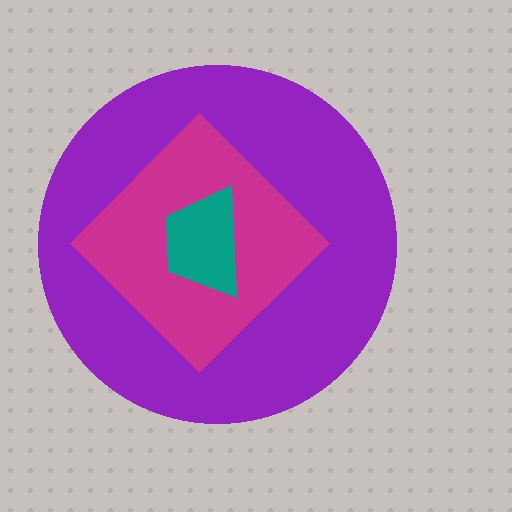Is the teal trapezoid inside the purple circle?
Yes.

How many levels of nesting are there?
3.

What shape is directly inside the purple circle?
The magenta diamond.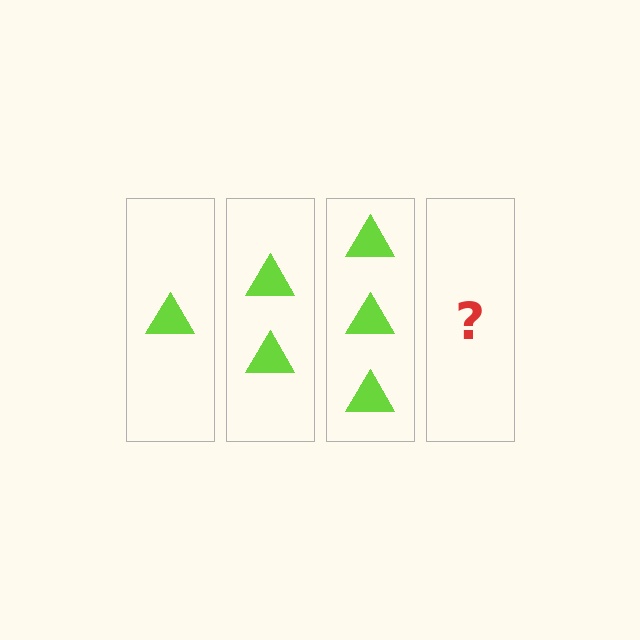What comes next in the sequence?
The next element should be 4 triangles.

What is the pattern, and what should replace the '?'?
The pattern is that each step adds one more triangle. The '?' should be 4 triangles.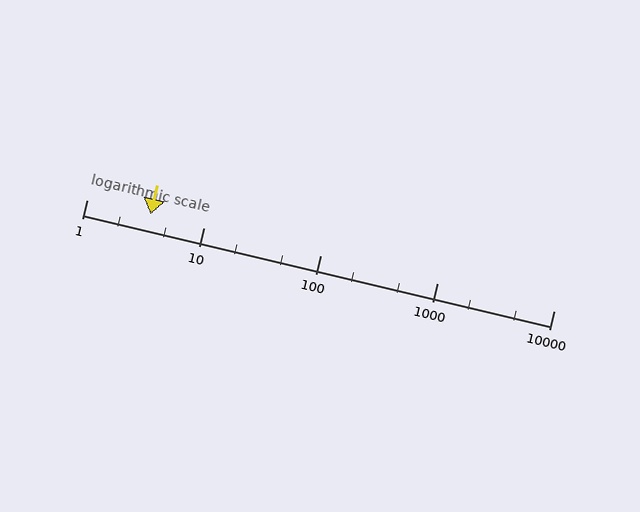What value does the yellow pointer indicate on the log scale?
The pointer indicates approximately 3.5.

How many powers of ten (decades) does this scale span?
The scale spans 4 decades, from 1 to 10000.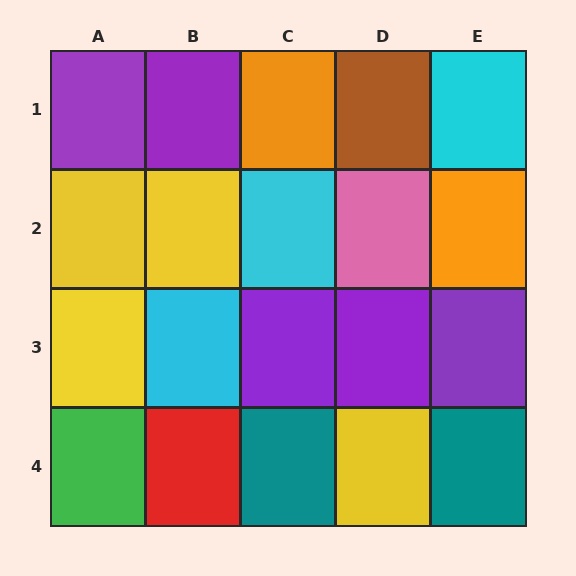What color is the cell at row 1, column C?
Orange.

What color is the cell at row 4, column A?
Green.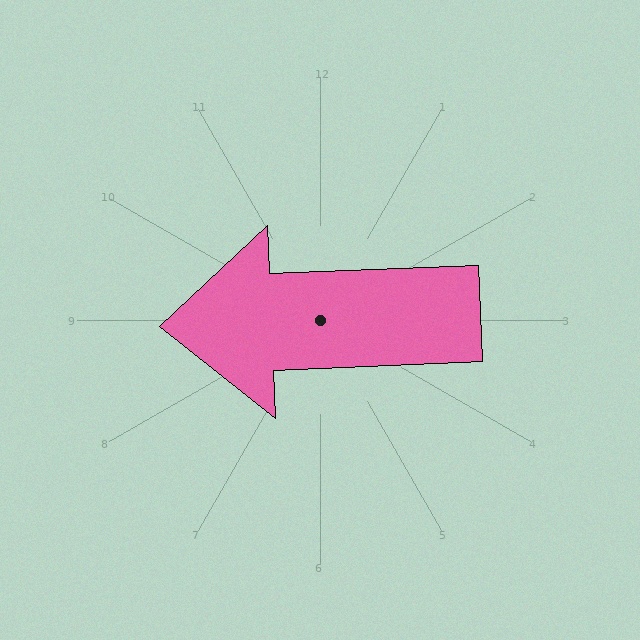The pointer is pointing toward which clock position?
Roughly 9 o'clock.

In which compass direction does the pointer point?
West.